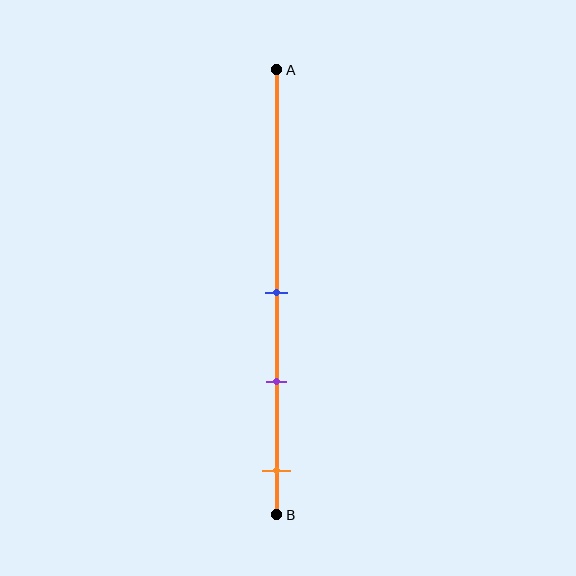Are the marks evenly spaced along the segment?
Yes, the marks are approximately evenly spaced.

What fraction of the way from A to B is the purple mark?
The purple mark is approximately 70% (0.7) of the way from A to B.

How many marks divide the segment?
There are 3 marks dividing the segment.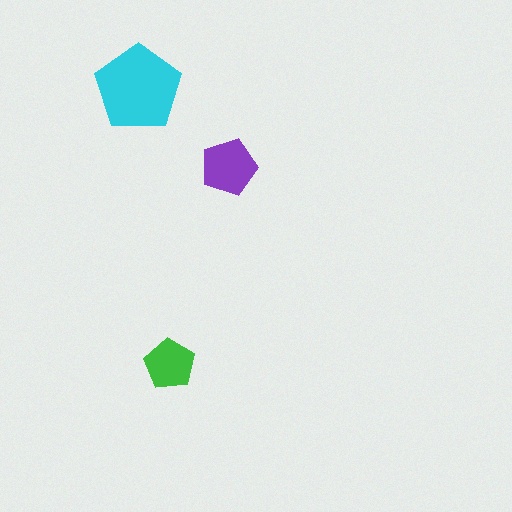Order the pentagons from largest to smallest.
the cyan one, the purple one, the green one.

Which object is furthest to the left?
The cyan pentagon is leftmost.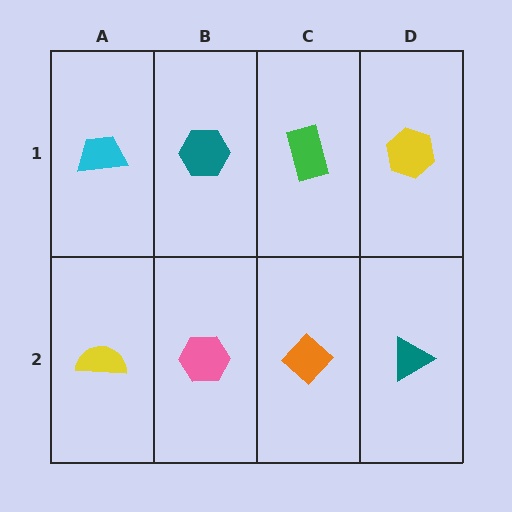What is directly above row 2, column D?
A yellow hexagon.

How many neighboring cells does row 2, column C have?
3.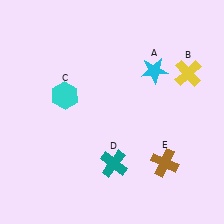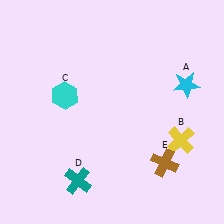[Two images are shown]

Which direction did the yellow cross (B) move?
The yellow cross (B) moved down.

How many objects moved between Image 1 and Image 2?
3 objects moved between the two images.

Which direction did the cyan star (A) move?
The cyan star (A) moved right.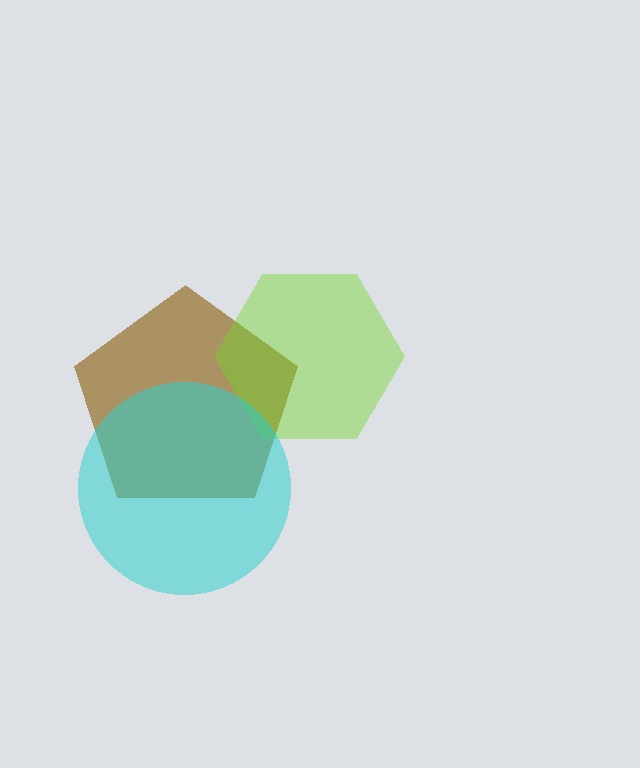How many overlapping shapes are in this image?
There are 3 overlapping shapes in the image.